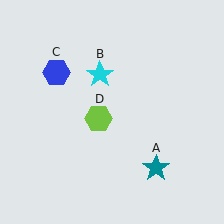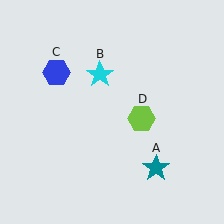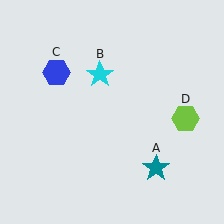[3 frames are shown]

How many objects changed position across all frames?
1 object changed position: lime hexagon (object D).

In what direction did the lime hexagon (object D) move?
The lime hexagon (object D) moved right.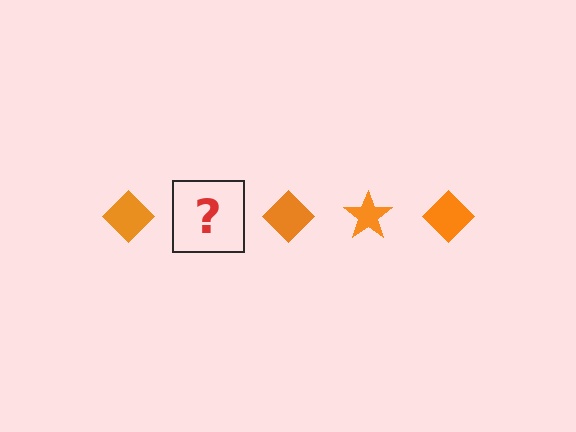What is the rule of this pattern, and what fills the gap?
The rule is that the pattern cycles through diamond, star shapes in orange. The gap should be filled with an orange star.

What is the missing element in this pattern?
The missing element is an orange star.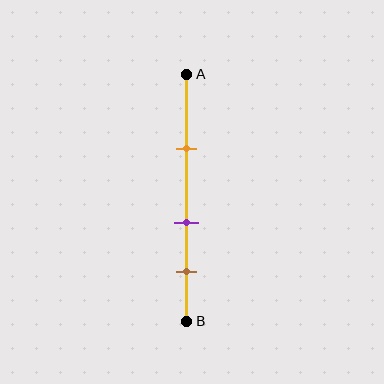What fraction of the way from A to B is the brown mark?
The brown mark is approximately 80% (0.8) of the way from A to B.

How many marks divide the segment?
There are 3 marks dividing the segment.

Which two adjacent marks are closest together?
The purple and brown marks are the closest adjacent pair.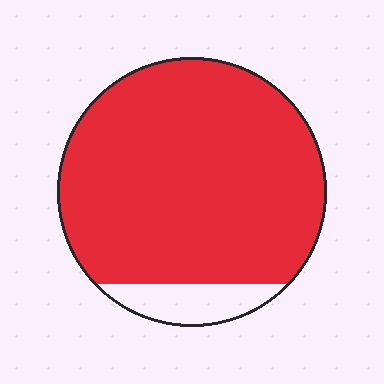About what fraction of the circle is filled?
About nine tenths (9/10).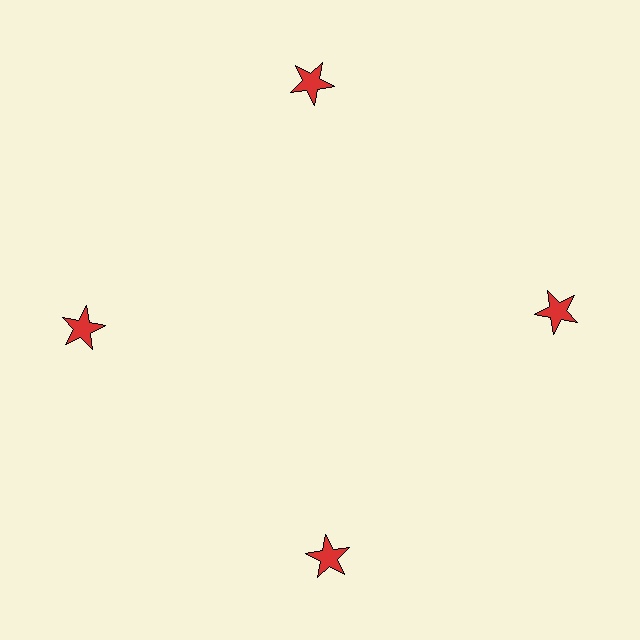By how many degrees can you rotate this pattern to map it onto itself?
The pattern maps onto itself every 90 degrees of rotation.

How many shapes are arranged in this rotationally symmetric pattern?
There are 4 shapes, arranged in 4 groups of 1.